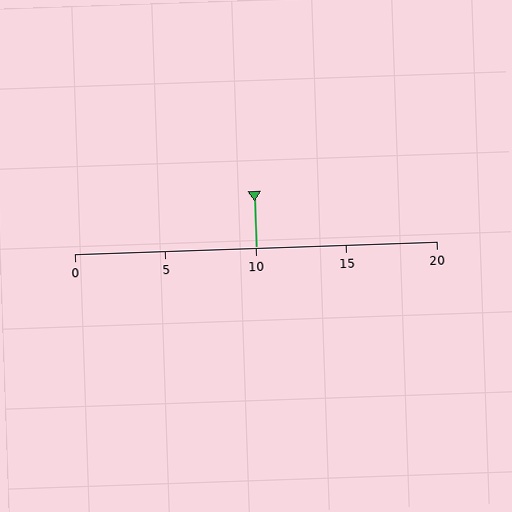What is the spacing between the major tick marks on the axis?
The major ticks are spaced 5 apart.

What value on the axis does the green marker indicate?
The marker indicates approximately 10.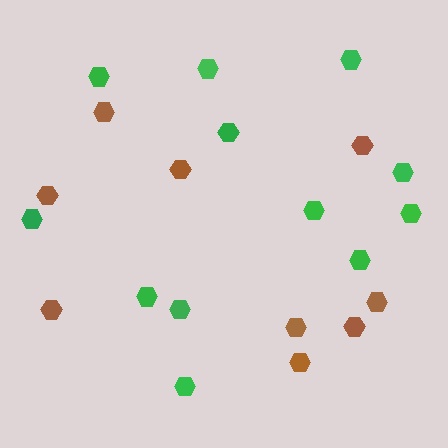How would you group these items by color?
There are 2 groups: one group of green hexagons (12) and one group of brown hexagons (9).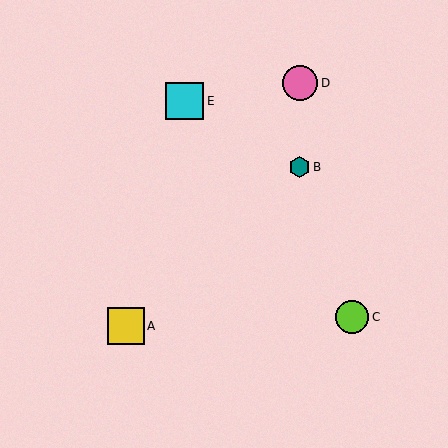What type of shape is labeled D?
Shape D is a pink circle.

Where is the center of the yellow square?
The center of the yellow square is at (126, 326).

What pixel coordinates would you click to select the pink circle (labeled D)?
Click at (300, 83) to select the pink circle D.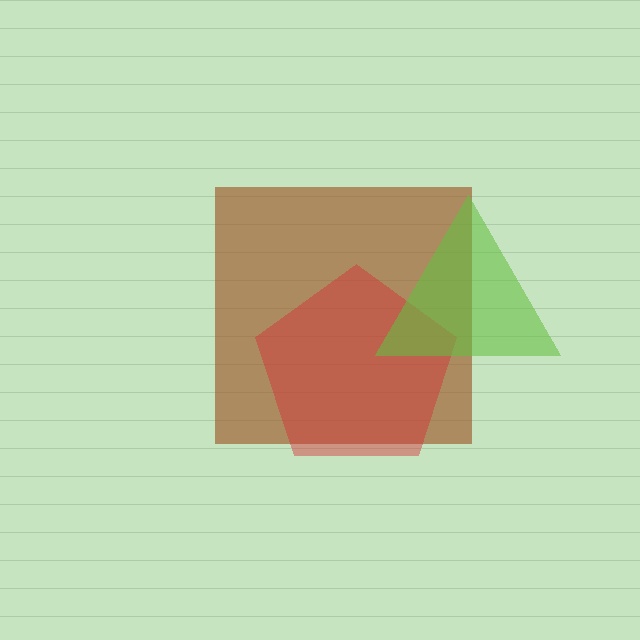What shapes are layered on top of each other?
The layered shapes are: a brown square, a red pentagon, a lime triangle.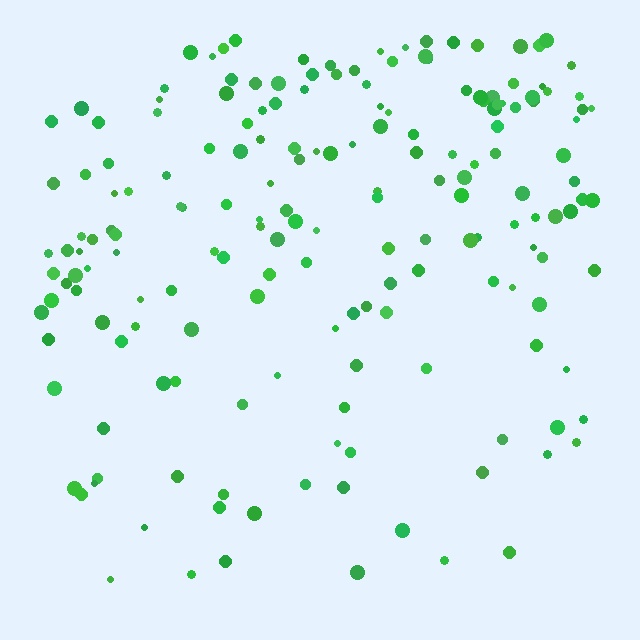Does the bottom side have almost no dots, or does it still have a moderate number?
Still a moderate number, just noticeably fewer than the top.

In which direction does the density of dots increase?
From bottom to top, with the top side densest.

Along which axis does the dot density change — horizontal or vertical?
Vertical.